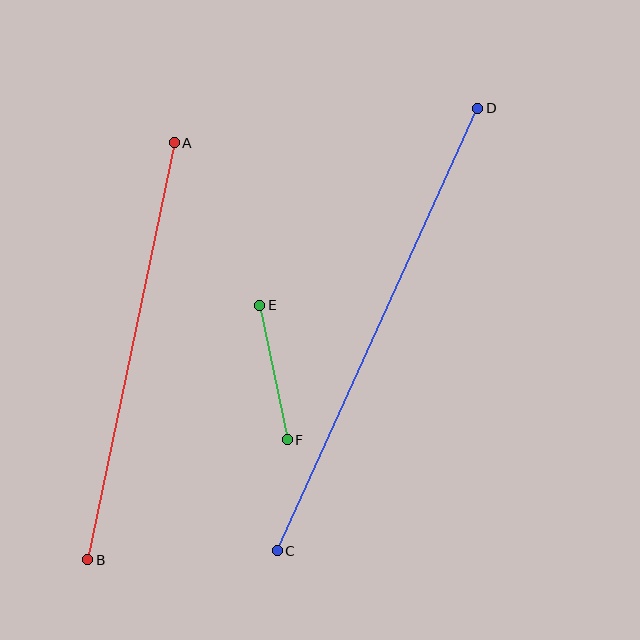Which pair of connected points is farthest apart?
Points C and D are farthest apart.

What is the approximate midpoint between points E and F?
The midpoint is at approximately (273, 373) pixels.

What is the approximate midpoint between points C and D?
The midpoint is at approximately (378, 329) pixels.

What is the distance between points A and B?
The distance is approximately 426 pixels.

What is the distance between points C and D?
The distance is approximately 485 pixels.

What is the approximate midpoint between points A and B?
The midpoint is at approximately (131, 351) pixels.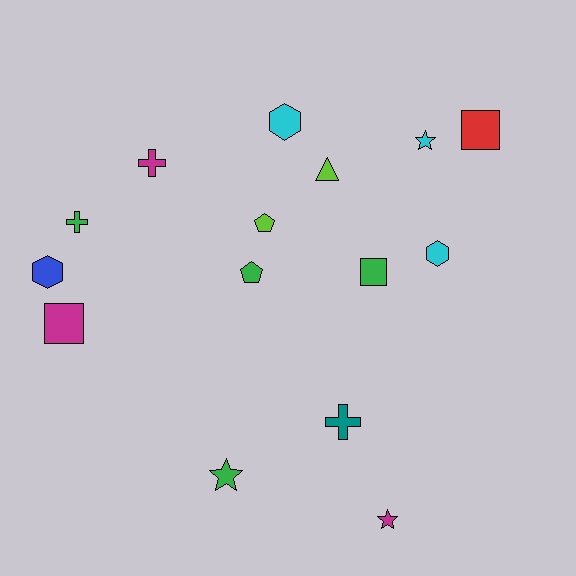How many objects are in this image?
There are 15 objects.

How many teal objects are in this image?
There is 1 teal object.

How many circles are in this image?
There are no circles.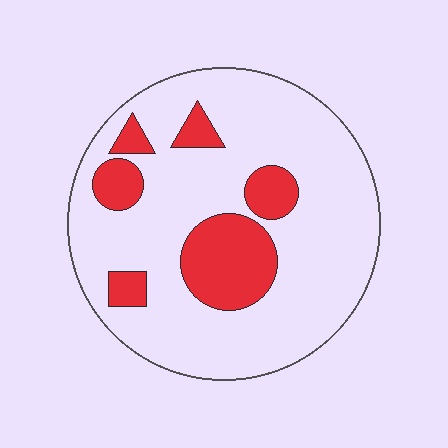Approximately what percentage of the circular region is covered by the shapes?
Approximately 20%.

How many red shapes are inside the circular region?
6.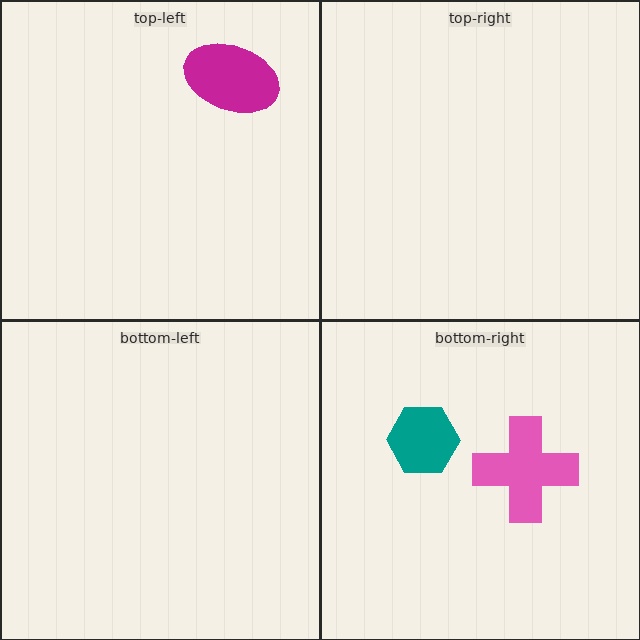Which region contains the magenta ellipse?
The top-left region.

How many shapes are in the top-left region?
1.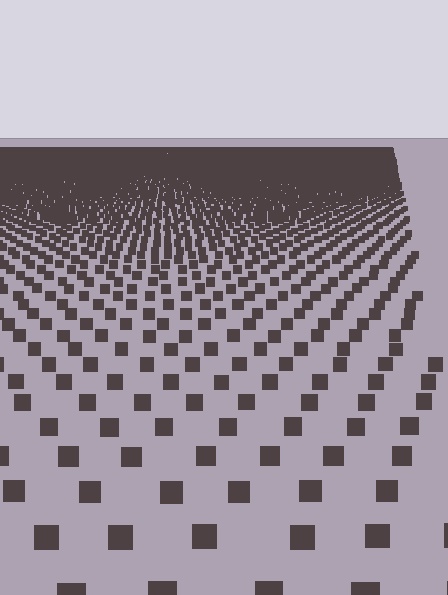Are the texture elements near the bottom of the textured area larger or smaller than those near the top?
Larger. Near the bottom, elements are closer to the viewer and appear at a bigger on-screen size.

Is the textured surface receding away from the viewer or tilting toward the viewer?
The surface is receding away from the viewer. Texture elements get smaller and denser toward the top.